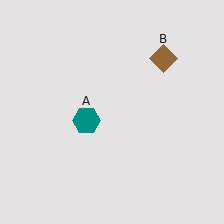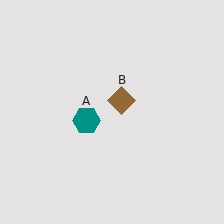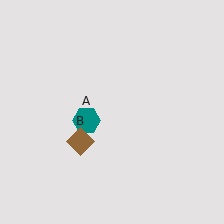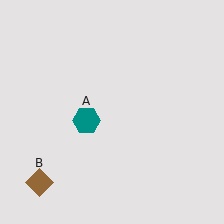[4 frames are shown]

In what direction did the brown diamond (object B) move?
The brown diamond (object B) moved down and to the left.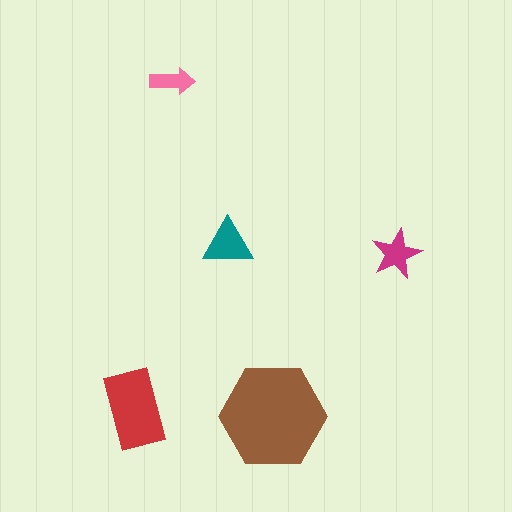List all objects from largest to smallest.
The brown hexagon, the red rectangle, the teal triangle, the magenta star, the pink arrow.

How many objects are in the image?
There are 5 objects in the image.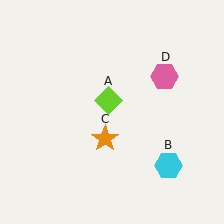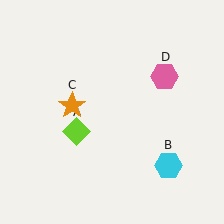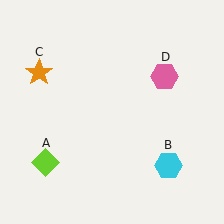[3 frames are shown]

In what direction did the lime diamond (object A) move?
The lime diamond (object A) moved down and to the left.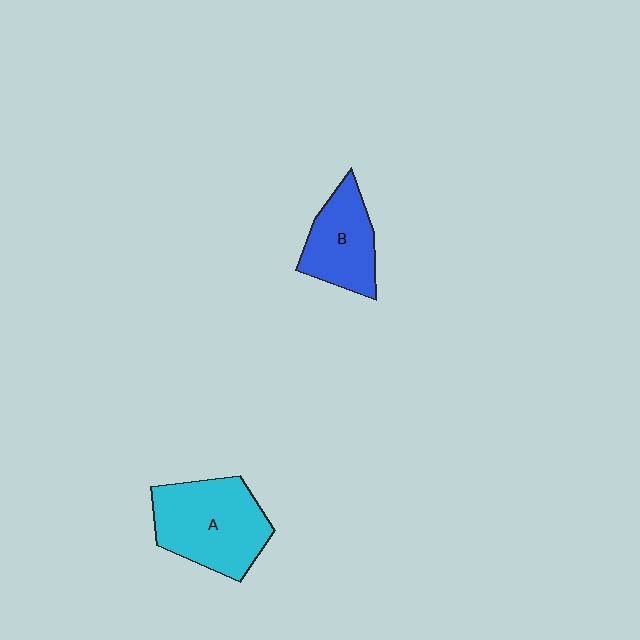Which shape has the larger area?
Shape A (cyan).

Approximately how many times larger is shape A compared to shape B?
Approximately 1.5 times.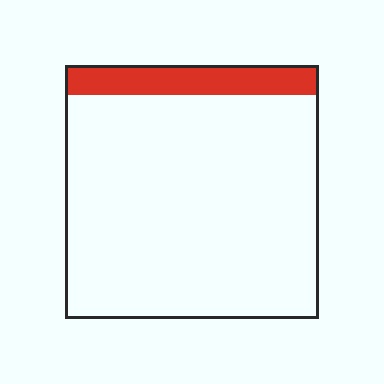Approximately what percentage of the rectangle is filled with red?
Approximately 10%.